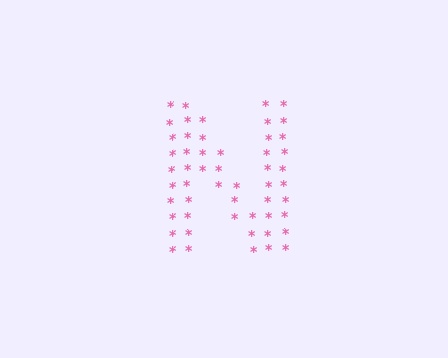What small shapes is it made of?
It is made of small asterisks.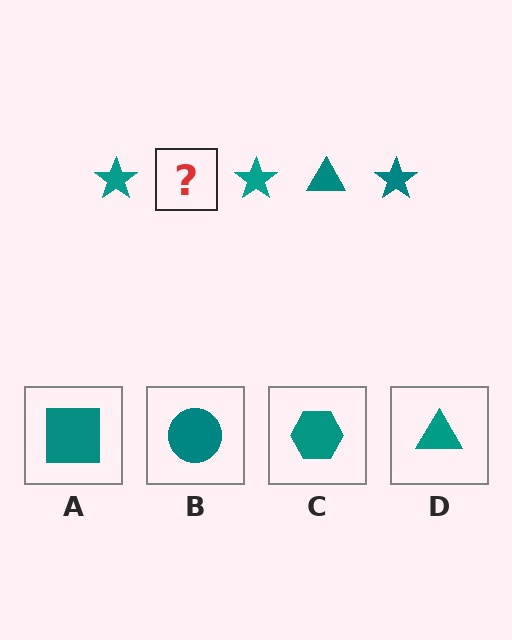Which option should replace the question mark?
Option D.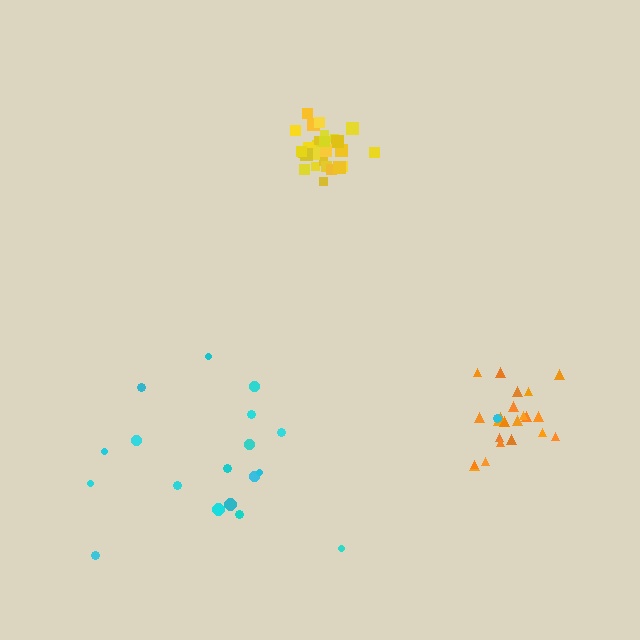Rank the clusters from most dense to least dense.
yellow, orange, cyan.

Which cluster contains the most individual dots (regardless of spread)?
Yellow (29).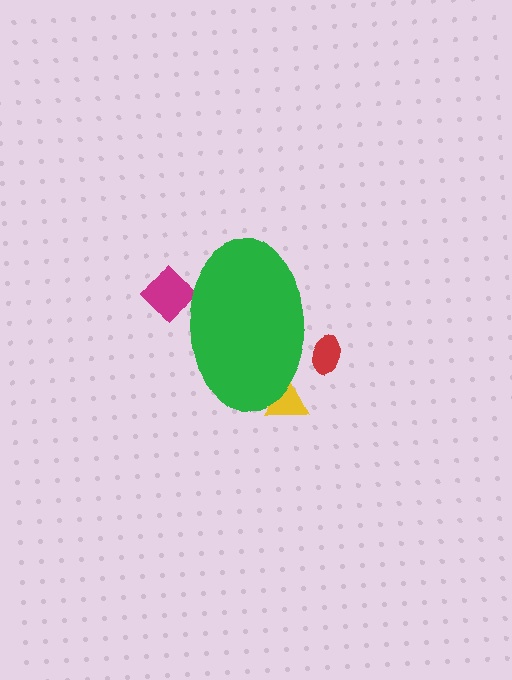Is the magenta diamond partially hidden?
Yes, the magenta diamond is partially hidden behind the green ellipse.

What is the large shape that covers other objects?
A green ellipse.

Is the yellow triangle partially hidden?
Yes, the yellow triangle is partially hidden behind the green ellipse.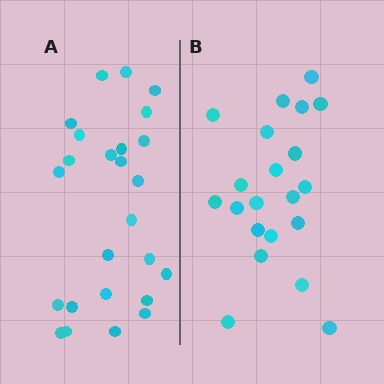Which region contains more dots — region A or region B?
Region A (the left region) has more dots.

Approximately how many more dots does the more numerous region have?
Region A has about 4 more dots than region B.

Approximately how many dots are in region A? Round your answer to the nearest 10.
About 20 dots. (The exact count is 25, which rounds to 20.)